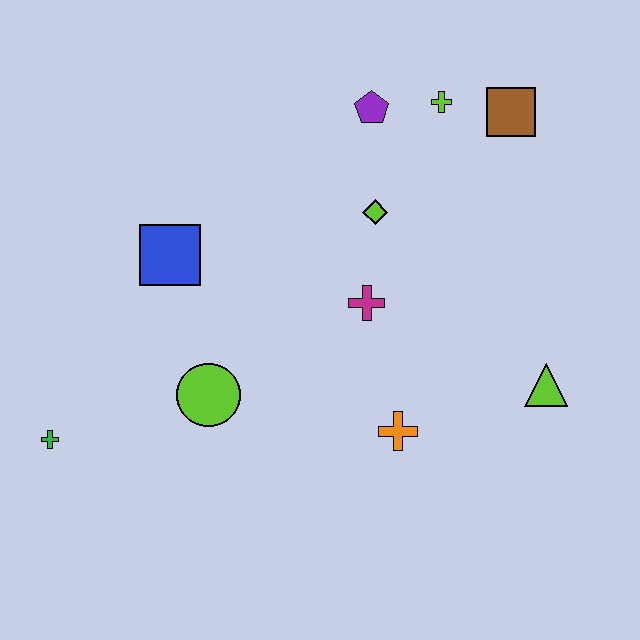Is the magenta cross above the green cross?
Yes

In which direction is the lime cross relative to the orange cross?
The lime cross is above the orange cross.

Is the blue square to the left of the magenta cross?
Yes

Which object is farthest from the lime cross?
The green cross is farthest from the lime cross.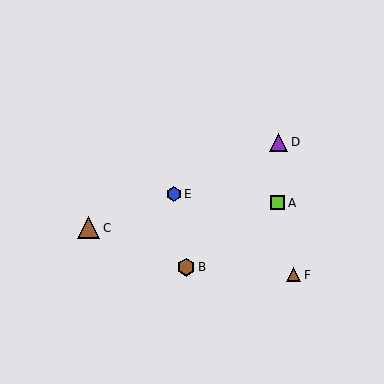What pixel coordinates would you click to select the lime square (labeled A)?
Click at (278, 203) to select the lime square A.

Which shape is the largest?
The brown triangle (labeled C) is the largest.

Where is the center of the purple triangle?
The center of the purple triangle is at (279, 142).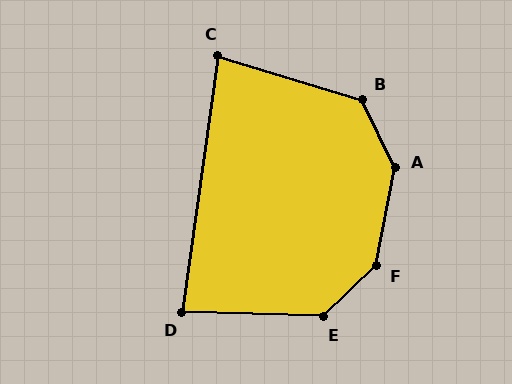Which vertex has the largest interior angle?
F, at approximately 144 degrees.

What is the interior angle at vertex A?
Approximately 144 degrees (obtuse).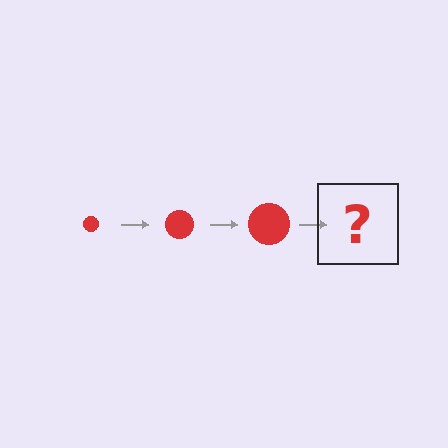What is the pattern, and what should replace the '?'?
The pattern is that the circle gets progressively larger each step. The '?' should be a red circle, larger than the previous one.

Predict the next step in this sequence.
The next step is a red circle, larger than the previous one.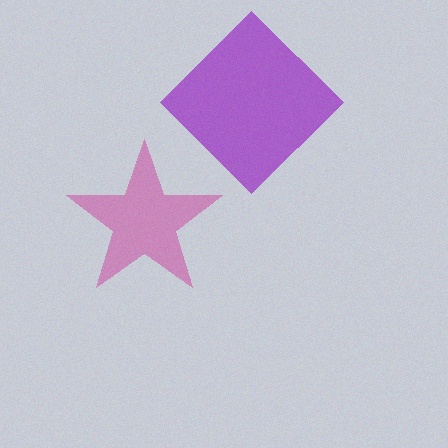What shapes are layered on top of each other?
The layered shapes are: a purple diamond, a magenta star.